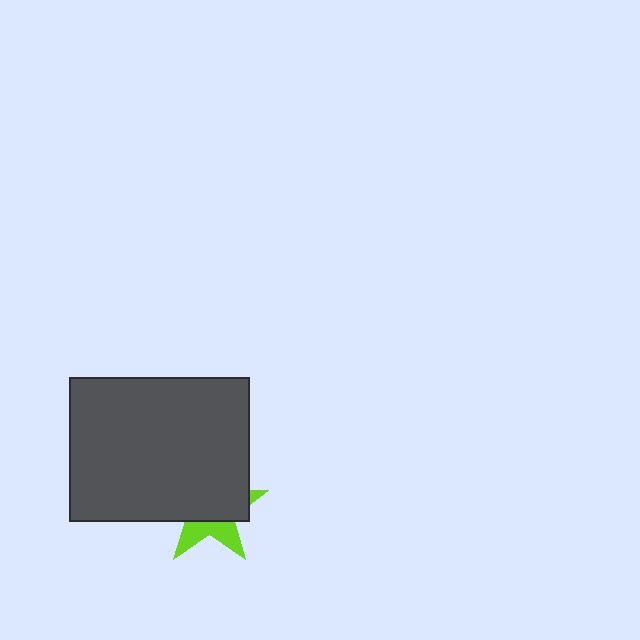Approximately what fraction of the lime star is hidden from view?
Roughly 65% of the lime star is hidden behind the dark gray rectangle.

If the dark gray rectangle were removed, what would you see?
You would see the complete lime star.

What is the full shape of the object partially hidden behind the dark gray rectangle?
The partially hidden object is a lime star.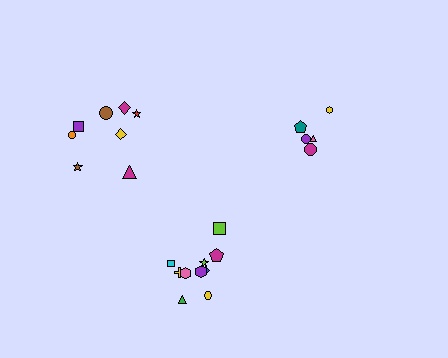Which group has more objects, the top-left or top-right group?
The top-left group.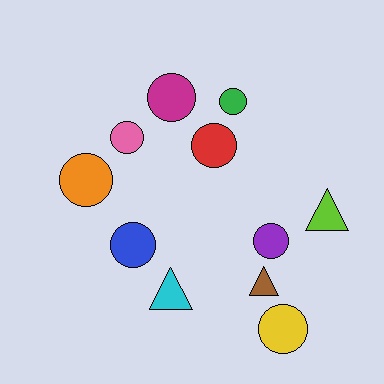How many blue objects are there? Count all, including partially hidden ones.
There is 1 blue object.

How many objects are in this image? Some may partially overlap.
There are 11 objects.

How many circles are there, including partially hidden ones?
There are 8 circles.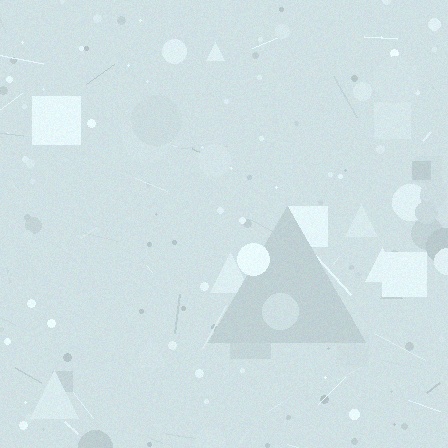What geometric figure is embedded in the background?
A triangle is embedded in the background.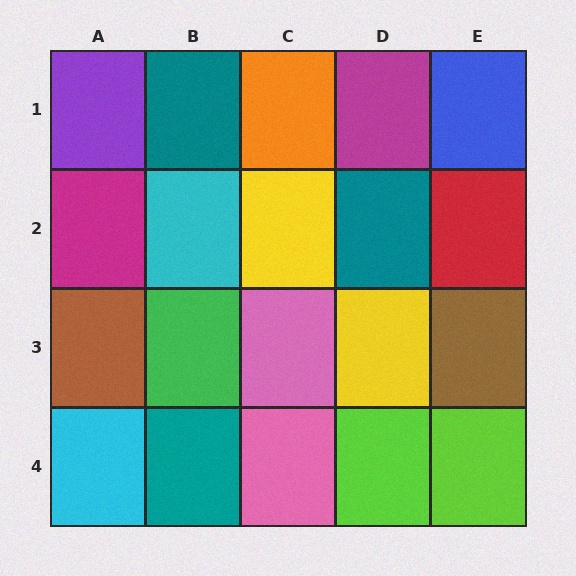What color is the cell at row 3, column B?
Green.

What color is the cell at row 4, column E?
Lime.